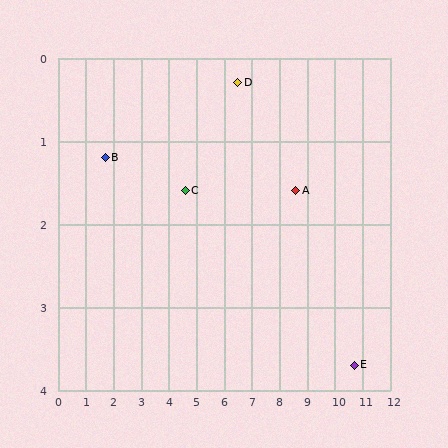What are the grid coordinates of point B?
Point B is at approximately (1.7, 1.2).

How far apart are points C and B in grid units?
Points C and B are about 2.9 grid units apart.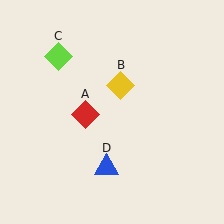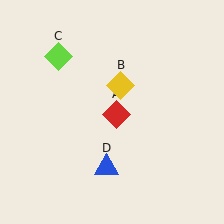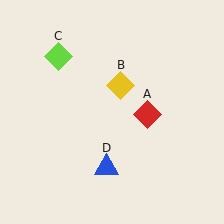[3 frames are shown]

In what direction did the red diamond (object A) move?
The red diamond (object A) moved right.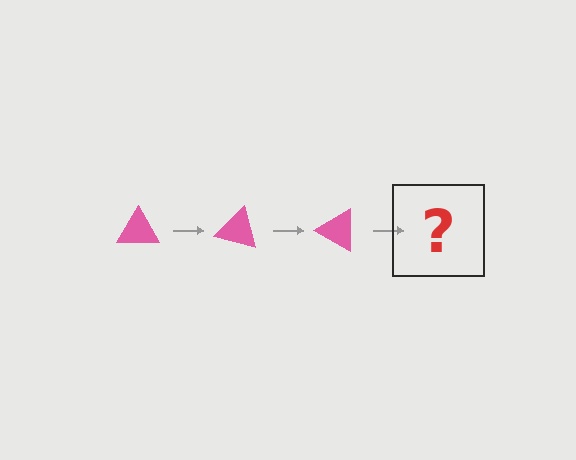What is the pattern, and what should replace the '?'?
The pattern is that the triangle rotates 15 degrees each step. The '?' should be a pink triangle rotated 45 degrees.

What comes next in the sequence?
The next element should be a pink triangle rotated 45 degrees.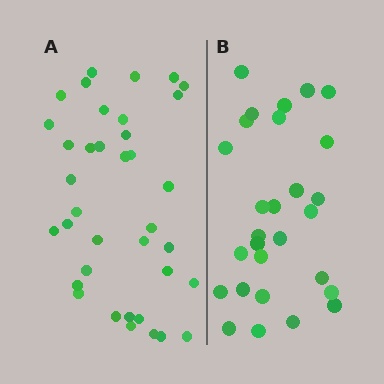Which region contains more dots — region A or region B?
Region A (the left region) has more dots.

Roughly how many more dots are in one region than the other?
Region A has roughly 8 or so more dots than region B.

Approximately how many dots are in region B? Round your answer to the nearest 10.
About 30 dots. (The exact count is 28, which rounds to 30.)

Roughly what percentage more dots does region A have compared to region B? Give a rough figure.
About 30% more.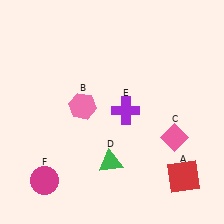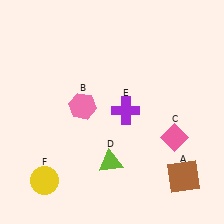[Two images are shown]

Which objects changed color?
A changed from red to brown. D changed from green to lime. F changed from magenta to yellow.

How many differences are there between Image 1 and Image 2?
There are 3 differences between the two images.